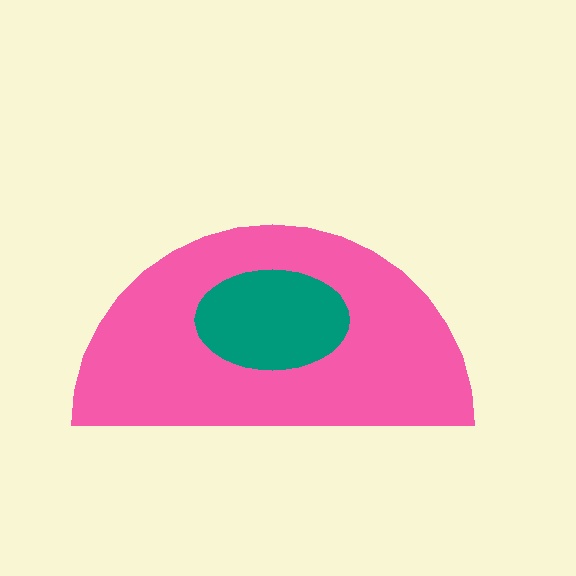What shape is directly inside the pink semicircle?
The teal ellipse.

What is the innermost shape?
The teal ellipse.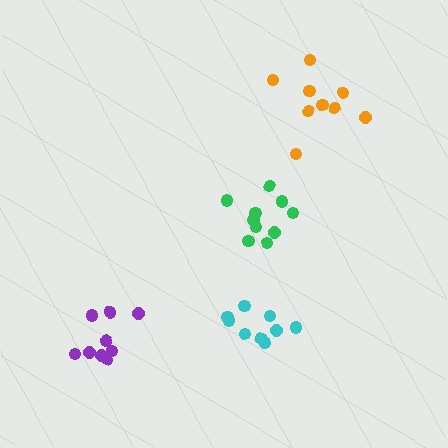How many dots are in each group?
Group 1: 10 dots, Group 2: 9 dots, Group 3: 9 dots, Group 4: 9 dots (37 total).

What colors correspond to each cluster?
The clusters are colored: green, purple, orange, cyan.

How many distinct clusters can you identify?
There are 4 distinct clusters.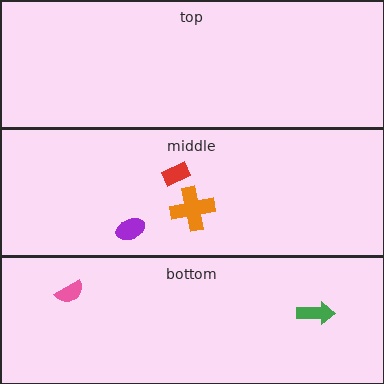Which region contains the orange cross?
The middle region.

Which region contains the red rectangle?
The middle region.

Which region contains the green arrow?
The bottom region.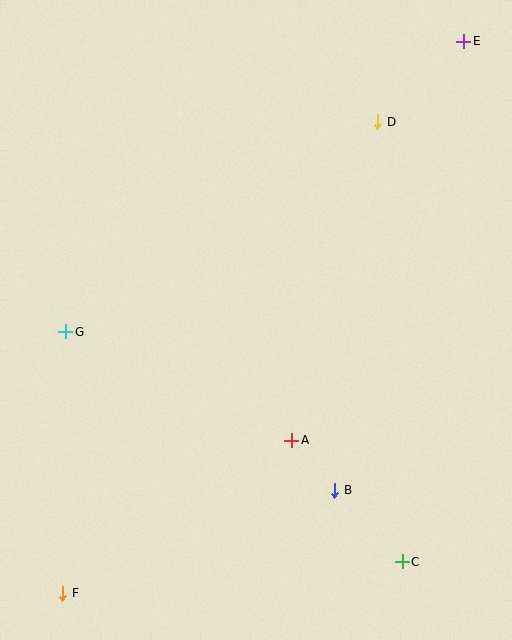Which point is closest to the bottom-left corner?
Point F is closest to the bottom-left corner.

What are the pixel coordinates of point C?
Point C is at (402, 562).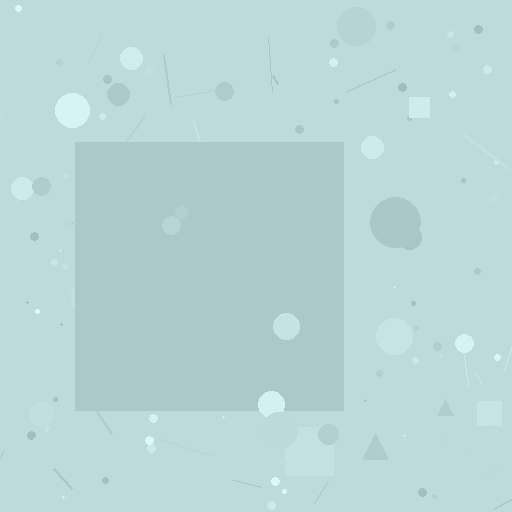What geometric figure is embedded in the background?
A square is embedded in the background.